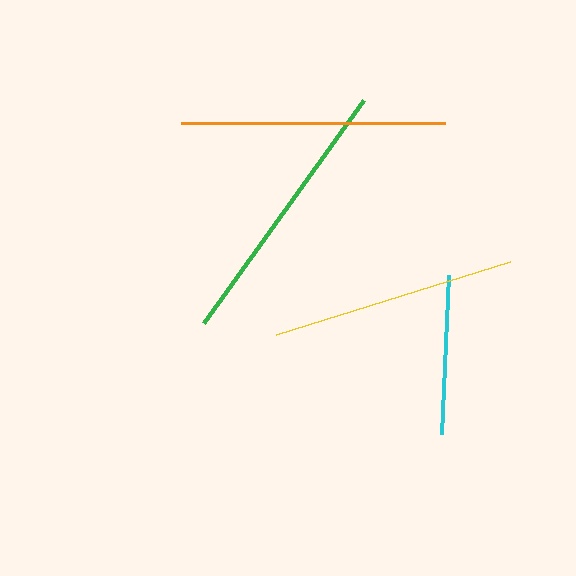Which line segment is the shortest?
The cyan line is the shortest at approximately 159 pixels.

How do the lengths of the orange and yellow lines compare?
The orange and yellow lines are approximately the same length.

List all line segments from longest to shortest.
From longest to shortest: green, orange, yellow, cyan.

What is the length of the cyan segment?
The cyan segment is approximately 159 pixels long.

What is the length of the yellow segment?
The yellow segment is approximately 245 pixels long.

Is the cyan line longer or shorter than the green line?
The green line is longer than the cyan line.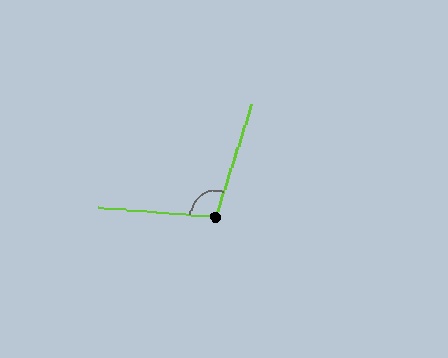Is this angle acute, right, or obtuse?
It is obtuse.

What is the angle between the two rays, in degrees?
Approximately 103 degrees.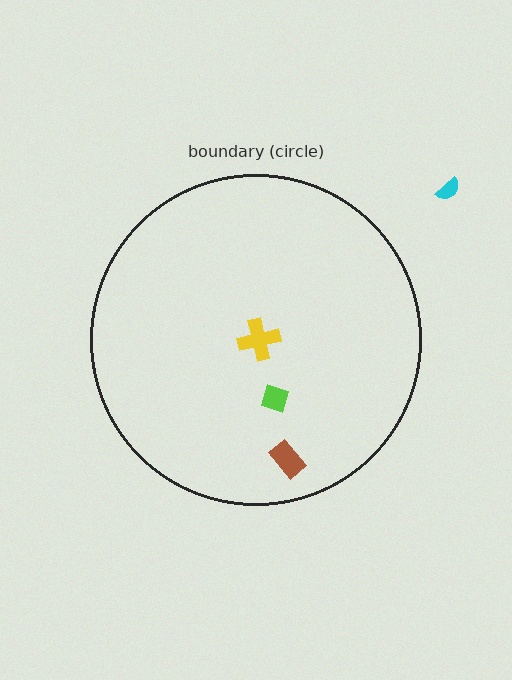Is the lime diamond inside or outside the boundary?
Inside.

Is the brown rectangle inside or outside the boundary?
Inside.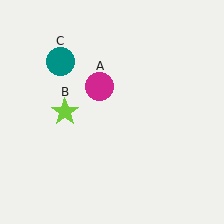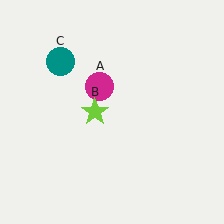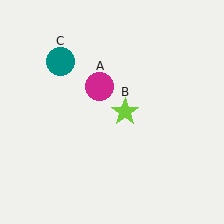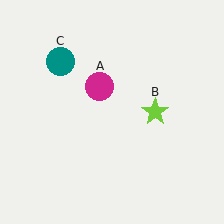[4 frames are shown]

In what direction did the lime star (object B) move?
The lime star (object B) moved right.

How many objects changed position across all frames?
1 object changed position: lime star (object B).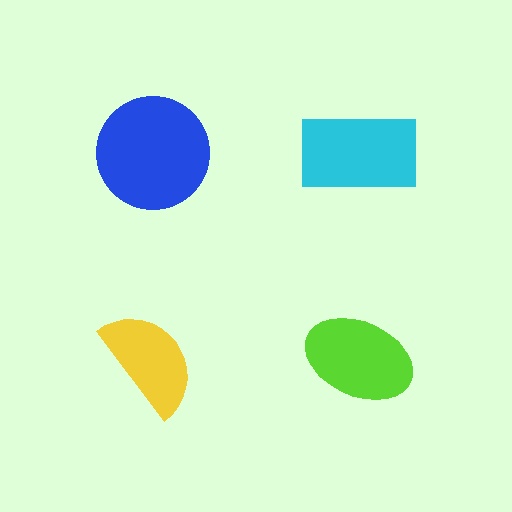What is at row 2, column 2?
A lime ellipse.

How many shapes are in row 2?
2 shapes.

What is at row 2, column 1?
A yellow semicircle.